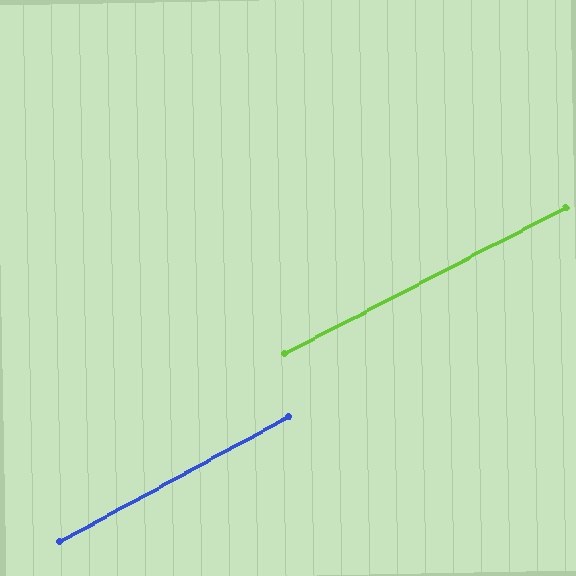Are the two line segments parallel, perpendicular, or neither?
Parallel — their directions differ by only 1.2°.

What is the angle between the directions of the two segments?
Approximately 1 degree.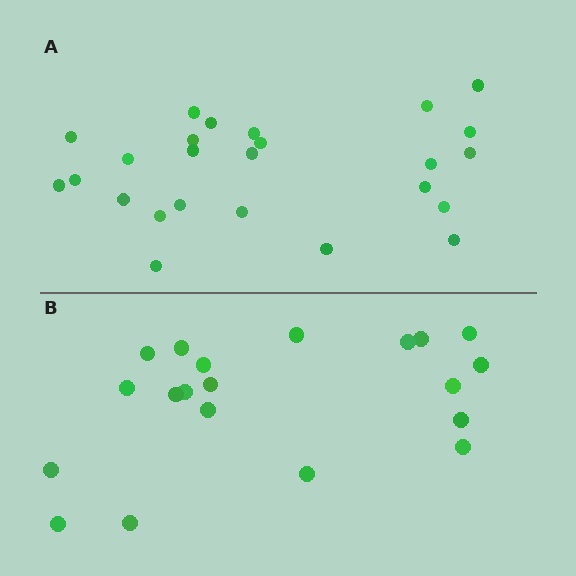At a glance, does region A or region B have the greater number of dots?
Region A (the top region) has more dots.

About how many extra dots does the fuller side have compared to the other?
Region A has about 5 more dots than region B.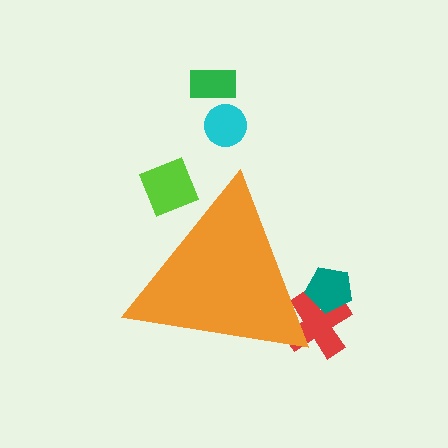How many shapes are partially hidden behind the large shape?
3 shapes are partially hidden.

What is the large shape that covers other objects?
An orange triangle.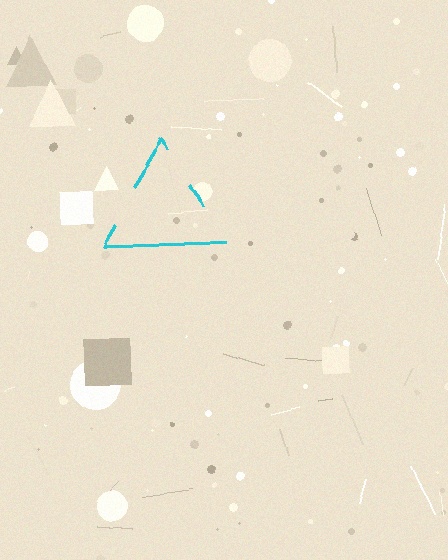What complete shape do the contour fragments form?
The contour fragments form a triangle.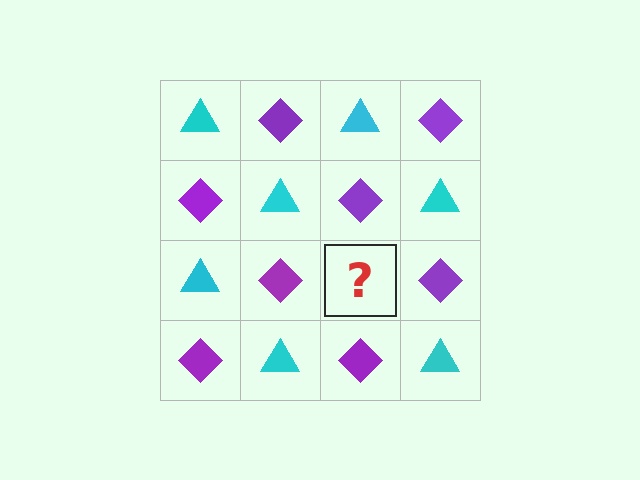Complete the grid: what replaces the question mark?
The question mark should be replaced with a cyan triangle.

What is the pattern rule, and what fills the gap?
The rule is that it alternates cyan triangle and purple diamond in a checkerboard pattern. The gap should be filled with a cyan triangle.